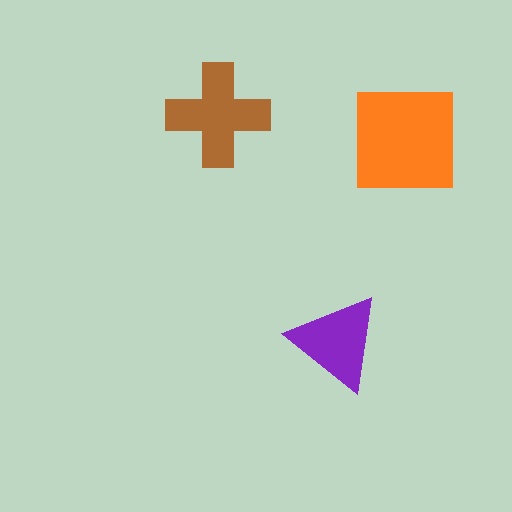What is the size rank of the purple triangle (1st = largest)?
3rd.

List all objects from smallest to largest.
The purple triangle, the brown cross, the orange square.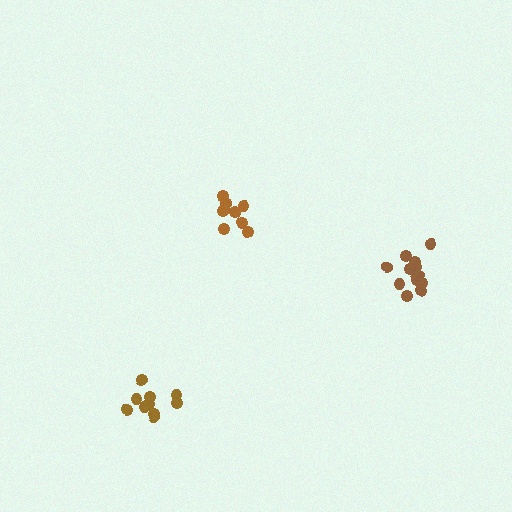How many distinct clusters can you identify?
There are 3 distinct clusters.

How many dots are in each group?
Group 1: 9 dots, Group 2: 10 dots, Group 3: 14 dots (33 total).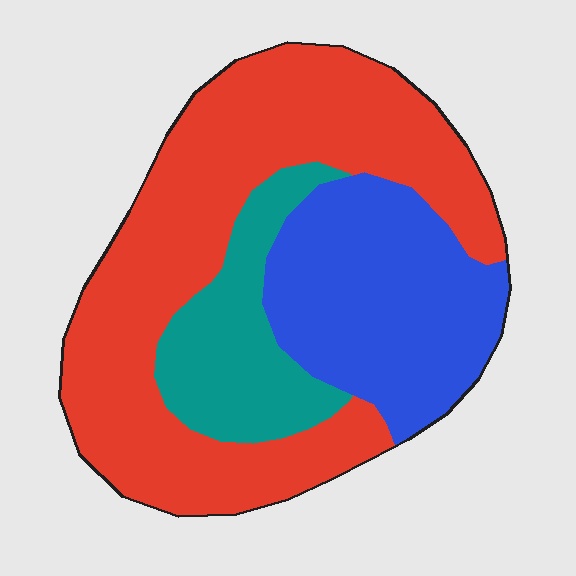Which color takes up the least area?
Teal, at roughly 15%.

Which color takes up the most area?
Red, at roughly 55%.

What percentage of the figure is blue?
Blue takes up about one quarter (1/4) of the figure.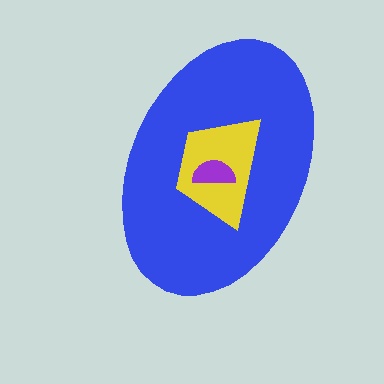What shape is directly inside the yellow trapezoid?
The purple semicircle.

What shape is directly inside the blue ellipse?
The yellow trapezoid.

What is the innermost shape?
The purple semicircle.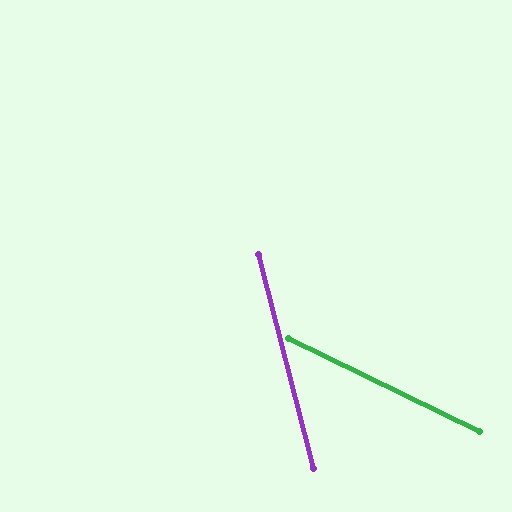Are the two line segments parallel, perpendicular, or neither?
Neither parallel nor perpendicular — they differ by about 50°.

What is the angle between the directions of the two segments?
Approximately 50 degrees.